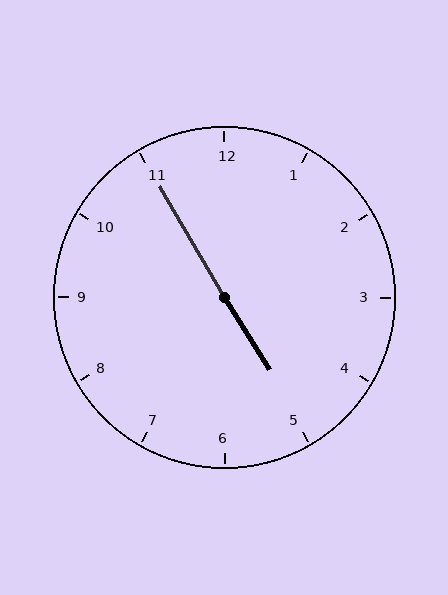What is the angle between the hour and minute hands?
Approximately 178 degrees.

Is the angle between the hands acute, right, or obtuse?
It is obtuse.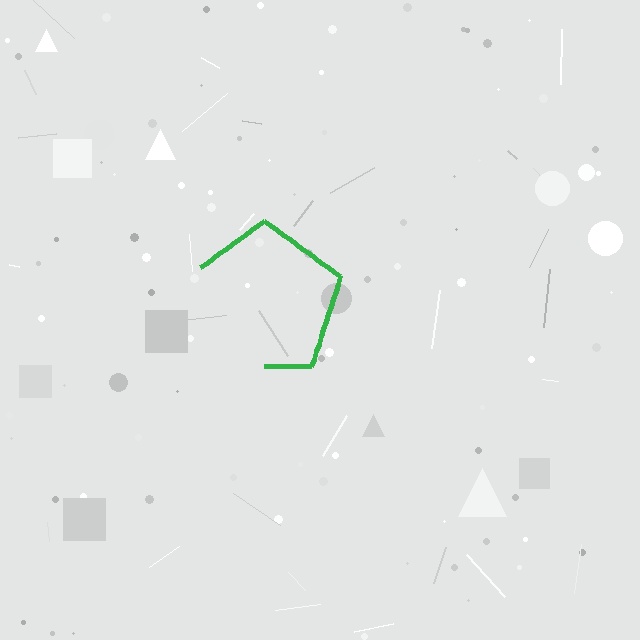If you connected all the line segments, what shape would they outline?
They would outline a pentagon.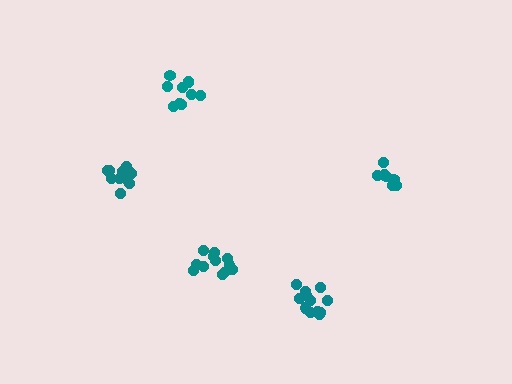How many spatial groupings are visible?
There are 5 spatial groupings.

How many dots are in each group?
Group 1: 10 dots, Group 2: 12 dots, Group 3: 7 dots, Group 4: 12 dots, Group 5: 11 dots (52 total).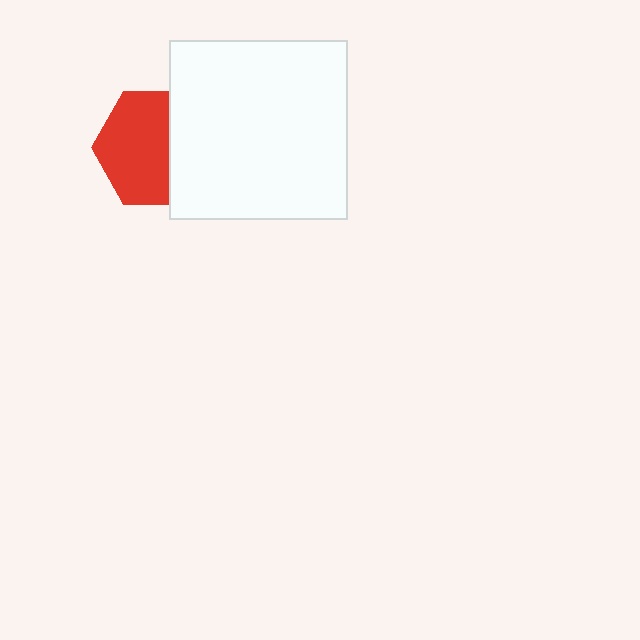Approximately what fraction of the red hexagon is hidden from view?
Roughly 36% of the red hexagon is hidden behind the white square.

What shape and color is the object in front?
The object in front is a white square.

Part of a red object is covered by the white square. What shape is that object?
It is a hexagon.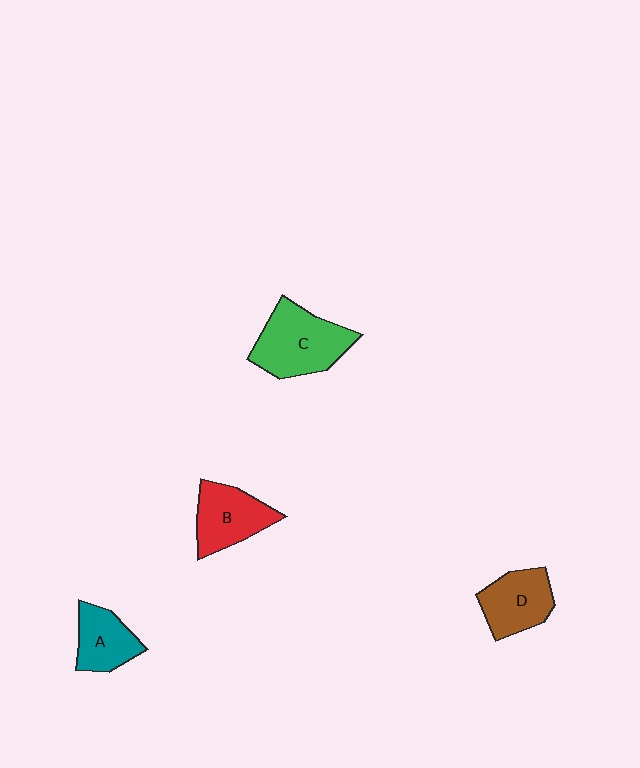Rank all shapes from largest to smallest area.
From largest to smallest: C (green), B (red), D (brown), A (teal).